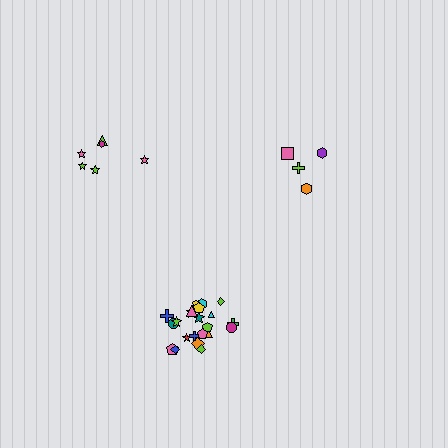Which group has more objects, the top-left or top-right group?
The top-left group.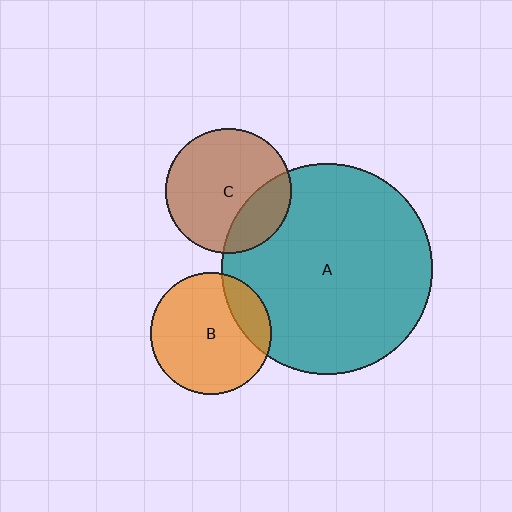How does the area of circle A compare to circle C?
Approximately 2.8 times.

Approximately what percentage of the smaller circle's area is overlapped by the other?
Approximately 20%.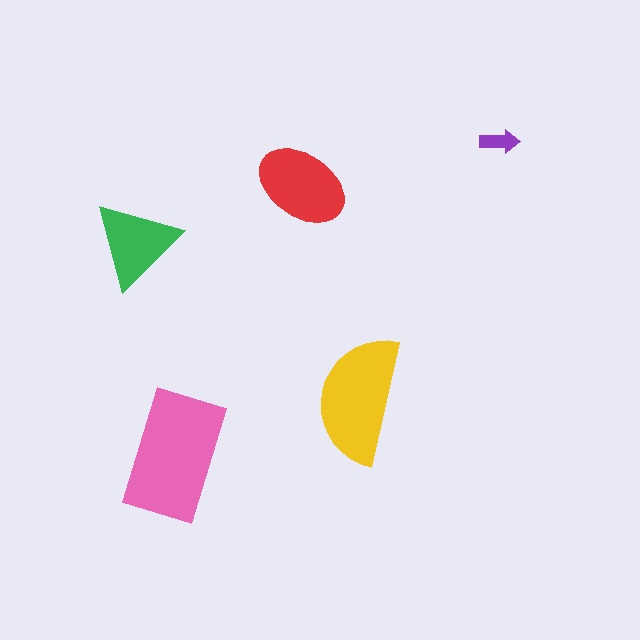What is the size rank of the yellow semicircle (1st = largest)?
2nd.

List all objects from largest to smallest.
The pink rectangle, the yellow semicircle, the red ellipse, the green triangle, the purple arrow.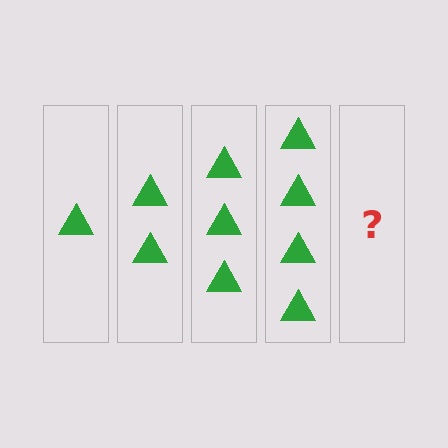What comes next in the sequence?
The next element should be 5 triangles.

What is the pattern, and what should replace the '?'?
The pattern is that each step adds one more triangle. The '?' should be 5 triangles.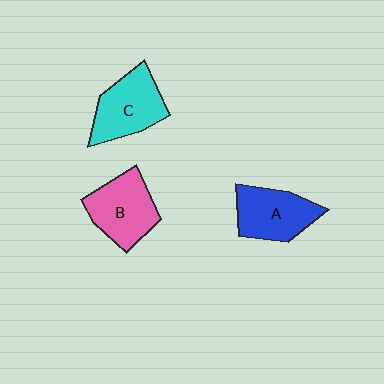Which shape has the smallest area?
Shape A (blue).